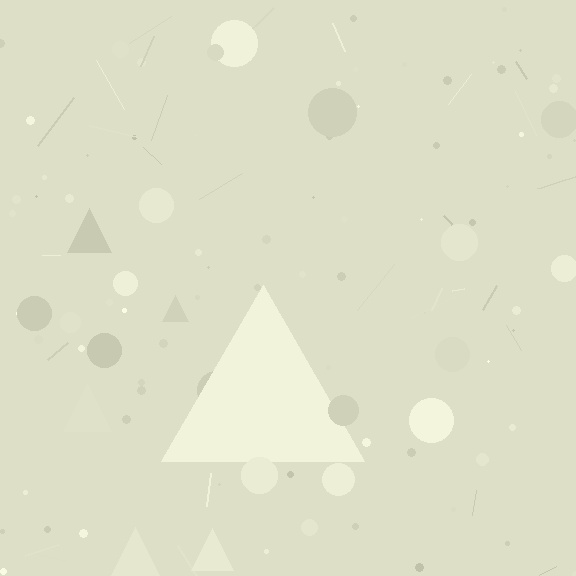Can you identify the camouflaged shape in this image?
The camouflaged shape is a triangle.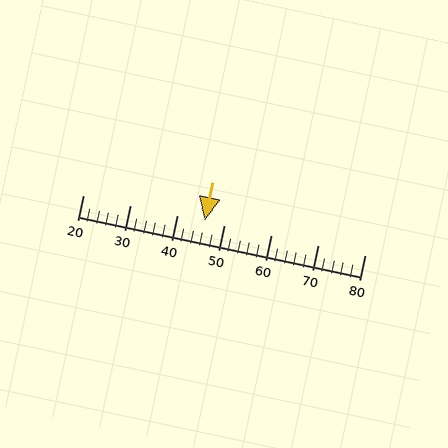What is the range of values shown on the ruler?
The ruler shows values from 20 to 80.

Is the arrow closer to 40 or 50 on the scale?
The arrow is closer to 50.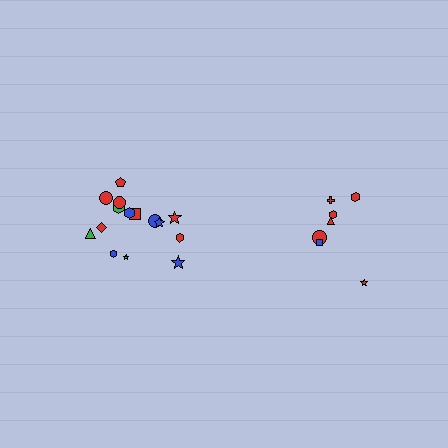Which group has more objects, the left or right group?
The left group.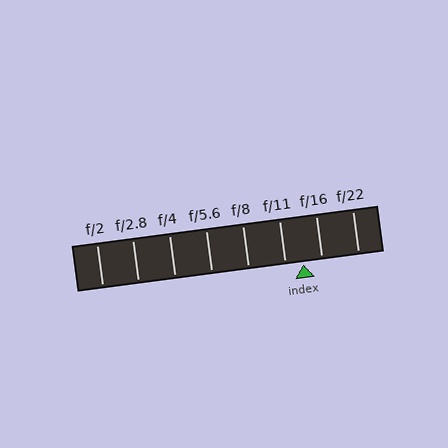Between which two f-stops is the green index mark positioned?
The index mark is between f/11 and f/16.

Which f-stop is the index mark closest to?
The index mark is closest to f/11.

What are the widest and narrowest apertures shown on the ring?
The widest aperture shown is f/2 and the narrowest is f/22.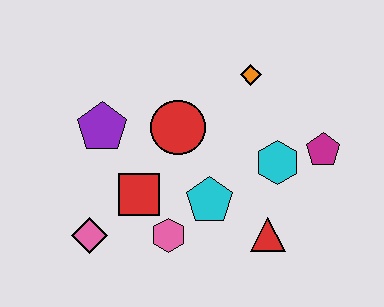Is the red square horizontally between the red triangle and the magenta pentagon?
No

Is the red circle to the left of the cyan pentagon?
Yes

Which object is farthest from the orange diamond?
The pink diamond is farthest from the orange diamond.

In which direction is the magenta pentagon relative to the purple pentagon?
The magenta pentagon is to the right of the purple pentagon.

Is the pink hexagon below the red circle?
Yes